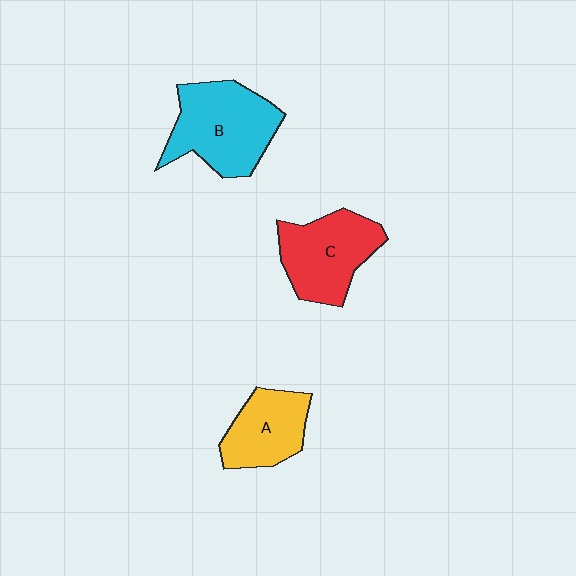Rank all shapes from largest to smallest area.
From largest to smallest: B (cyan), C (red), A (yellow).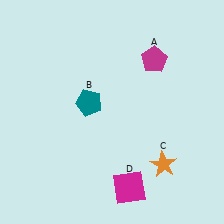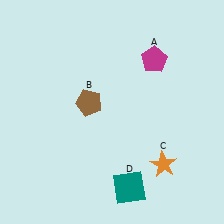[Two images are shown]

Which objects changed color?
B changed from teal to brown. D changed from magenta to teal.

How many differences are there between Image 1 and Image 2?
There are 2 differences between the two images.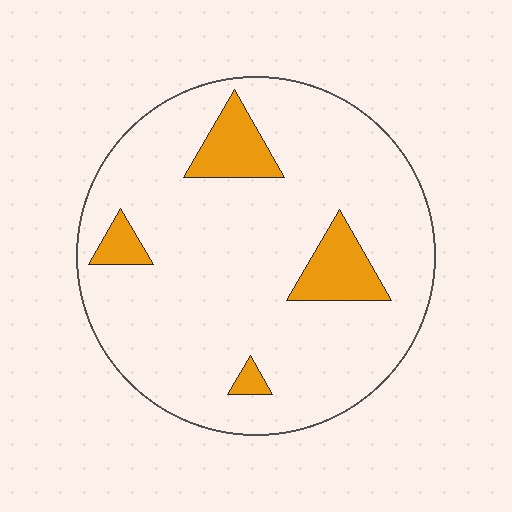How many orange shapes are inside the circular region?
4.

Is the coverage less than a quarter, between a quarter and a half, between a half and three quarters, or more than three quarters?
Less than a quarter.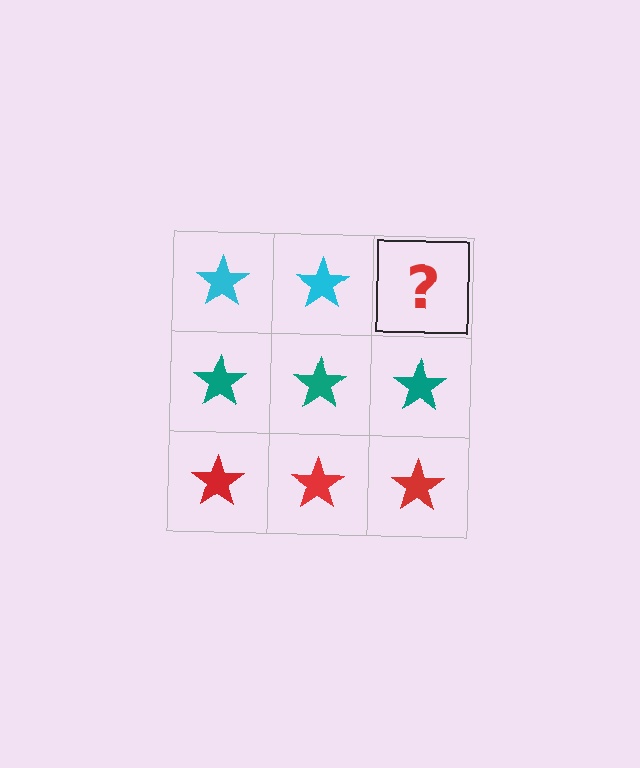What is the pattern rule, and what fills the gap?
The rule is that each row has a consistent color. The gap should be filled with a cyan star.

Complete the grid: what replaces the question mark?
The question mark should be replaced with a cyan star.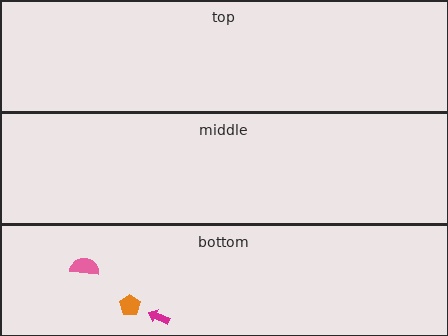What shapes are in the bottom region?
The magenta arrow, the orange pentagon, the pink semicircle.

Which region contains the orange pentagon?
The bottom region.